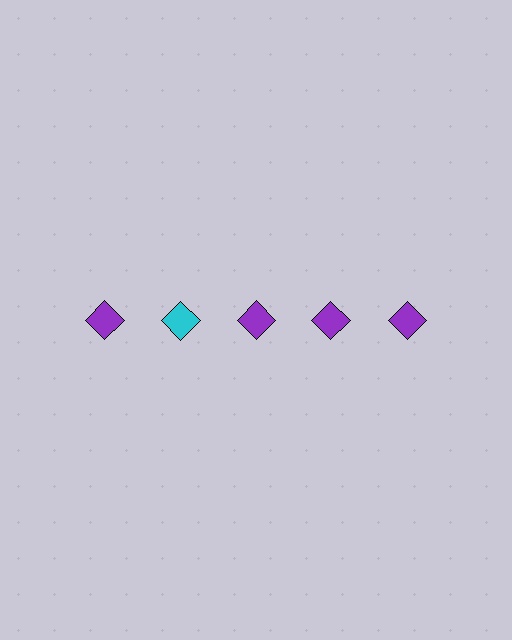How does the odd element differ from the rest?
It has a different color: cyan instead of purple.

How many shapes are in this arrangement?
There are 5 shapes arranged in a grid pattern.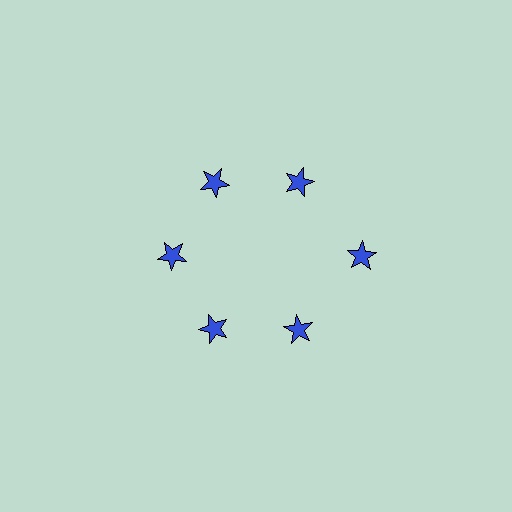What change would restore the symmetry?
The symmetry would be restored by moving it inward, back onto the ring so that all 6 stars sit at equal angles and equal distance from the center.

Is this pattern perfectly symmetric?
No. The 6 blue stars are arranged in a ring, but one element near the 3 o'clock position is pushed outward from the center, breaking the 6-fold rotational symmetry.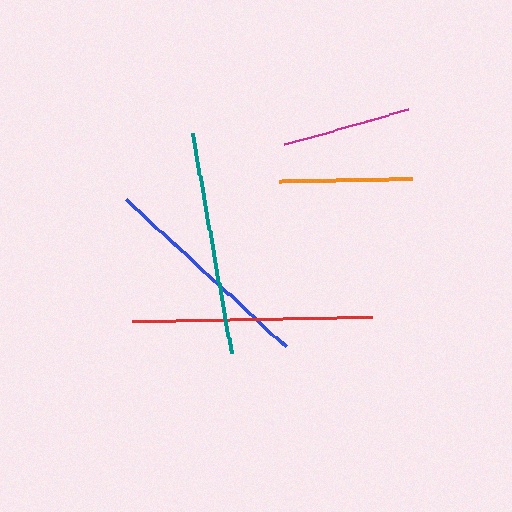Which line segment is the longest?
The red line is the longest at approximately 241 pixels.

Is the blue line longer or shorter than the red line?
The red line is longer than the blue line.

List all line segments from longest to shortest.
From longest to shortest: red, teal, blue, orange, magenta.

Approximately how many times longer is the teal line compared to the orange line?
The teal line is approximately 1.7 times the length of the orange line.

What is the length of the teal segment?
The teal segment is approximately 223 pixels long.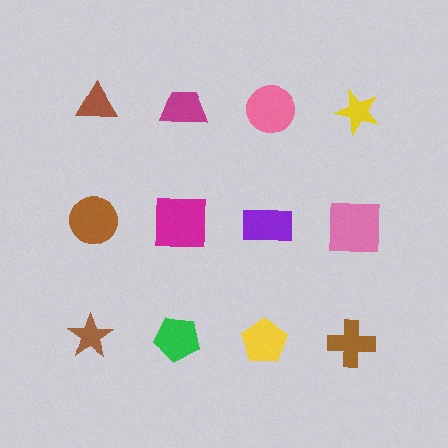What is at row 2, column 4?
A pink square.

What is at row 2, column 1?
A brown circle.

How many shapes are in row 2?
4 shapes.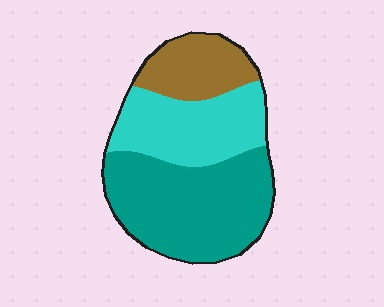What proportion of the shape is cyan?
Cyan covers about 30% of the shape.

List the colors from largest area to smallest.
From largest to smallest: teal, cyan, brown.